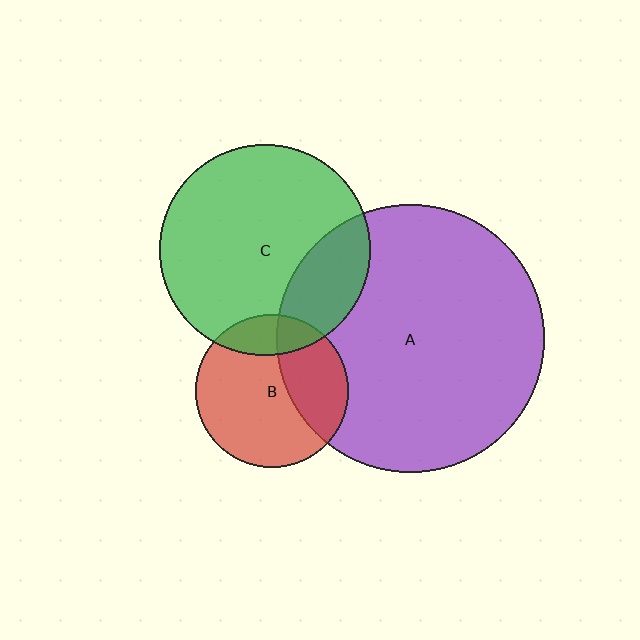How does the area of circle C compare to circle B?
Approximately 1.9 times.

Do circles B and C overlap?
Yes.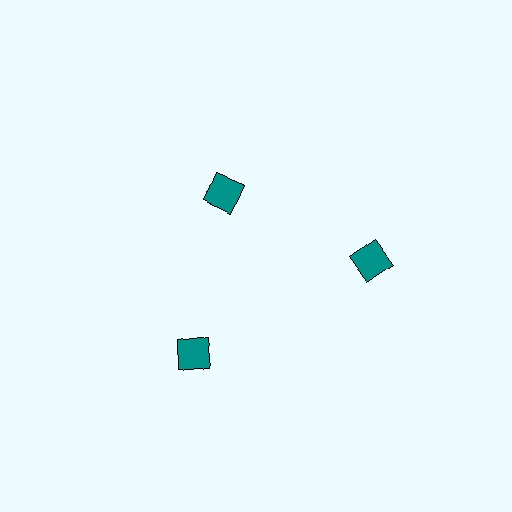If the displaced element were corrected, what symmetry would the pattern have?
It would have 3-fold rotational symmetry — the pattern would map onto itself every 120 degrees.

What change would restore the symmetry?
The symmetry would be restored by moving it outward, back onto the ring so that all 3 squares sit at equal angles and equal distance from the center.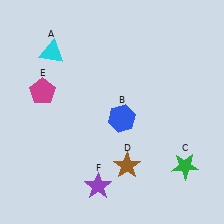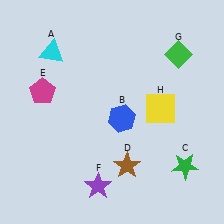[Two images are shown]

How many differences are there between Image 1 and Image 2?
There are 2 differences between the two images.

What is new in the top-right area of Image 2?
A green diamond (G) was added in the top-right area of Image 2.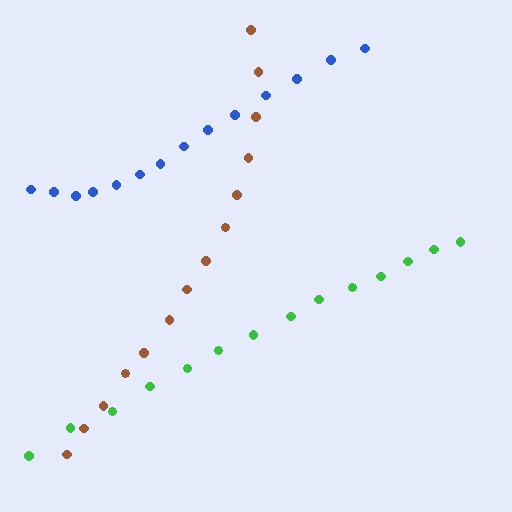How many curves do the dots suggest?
There are 3 distinct paths.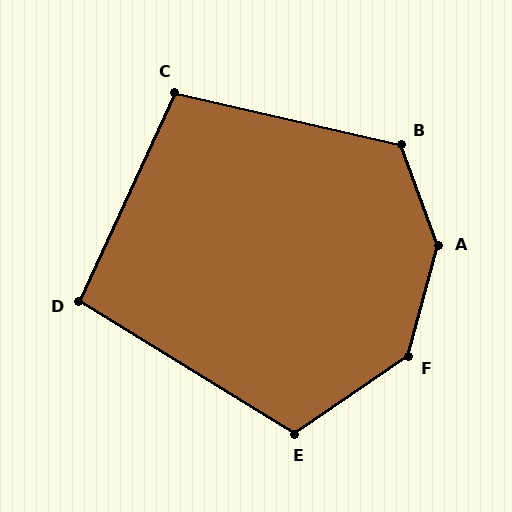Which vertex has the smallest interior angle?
D, at approximately 97 degrees.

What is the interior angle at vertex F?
Approximately 140 degrees (obtuse).